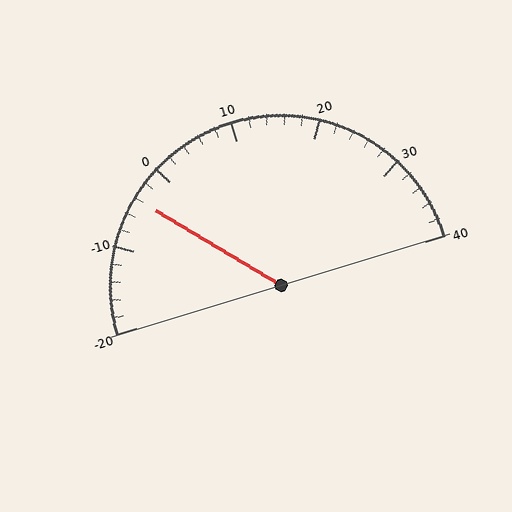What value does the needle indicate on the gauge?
The needle indicates approximately -4.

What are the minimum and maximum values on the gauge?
The gauge ranges from -20 to 40.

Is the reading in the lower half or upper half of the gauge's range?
The reading is in the lower half of the range (-20 to 40).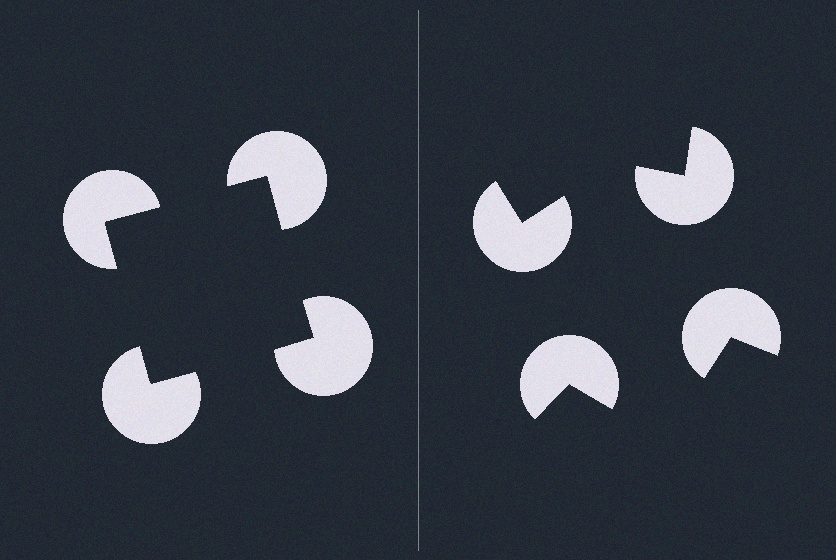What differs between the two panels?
The pac-man discs are positioned identically on both sides; only the wedge orientations differ. On the left they align to a square; on the right they are misaligned.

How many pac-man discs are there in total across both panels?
8 — 4 on each side.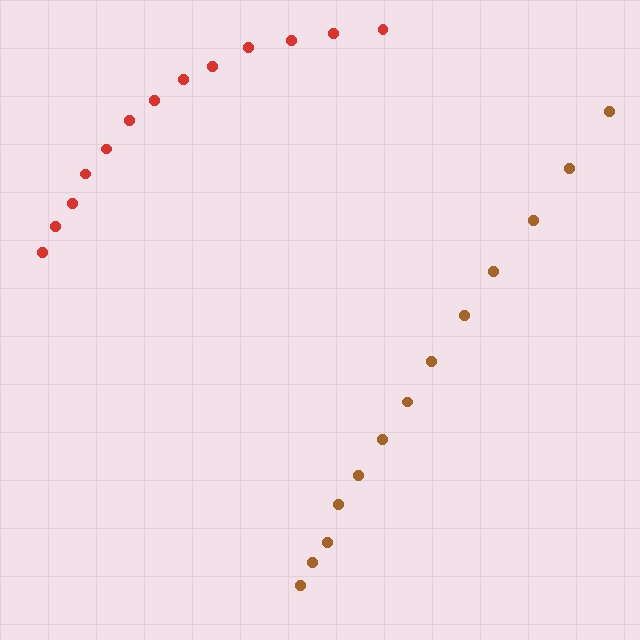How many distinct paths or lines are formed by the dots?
There are 2 distinct paths.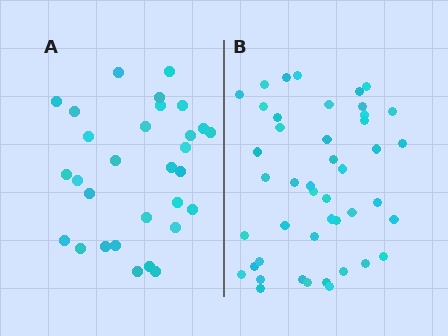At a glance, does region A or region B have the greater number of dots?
Region B (the right region) has more dots.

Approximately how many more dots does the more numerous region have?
Region B has approximately 15 more dots than region A.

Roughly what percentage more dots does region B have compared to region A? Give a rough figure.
About 50% more.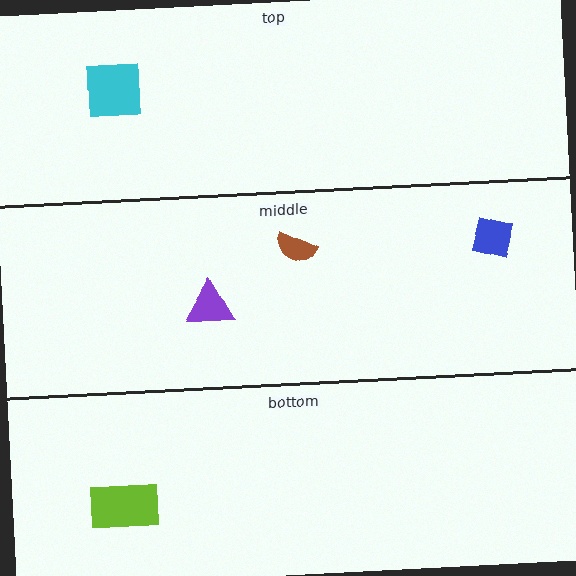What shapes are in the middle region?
The blue square, the brown semicircle, the purple triangle.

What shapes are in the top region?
The cyan square.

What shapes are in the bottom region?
The lime rectangle.